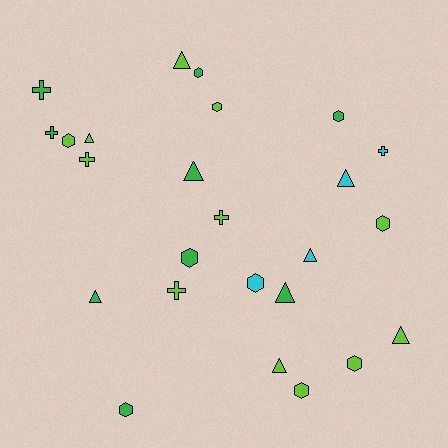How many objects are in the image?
There are 25 objects.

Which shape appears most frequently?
Hexagon, with 10 objects.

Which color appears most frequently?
Lime, with 12 objects.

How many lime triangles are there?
There are 4 lime triangles.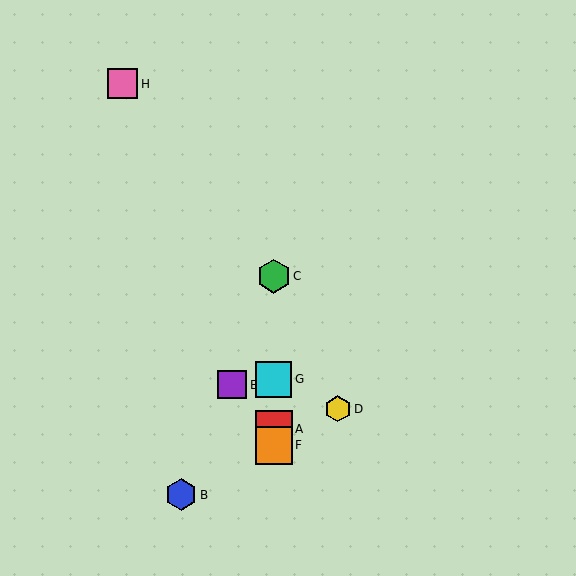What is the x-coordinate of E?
Object E is at x≈232.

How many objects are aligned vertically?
4 objects (A, C, F, G) are aligned vertically.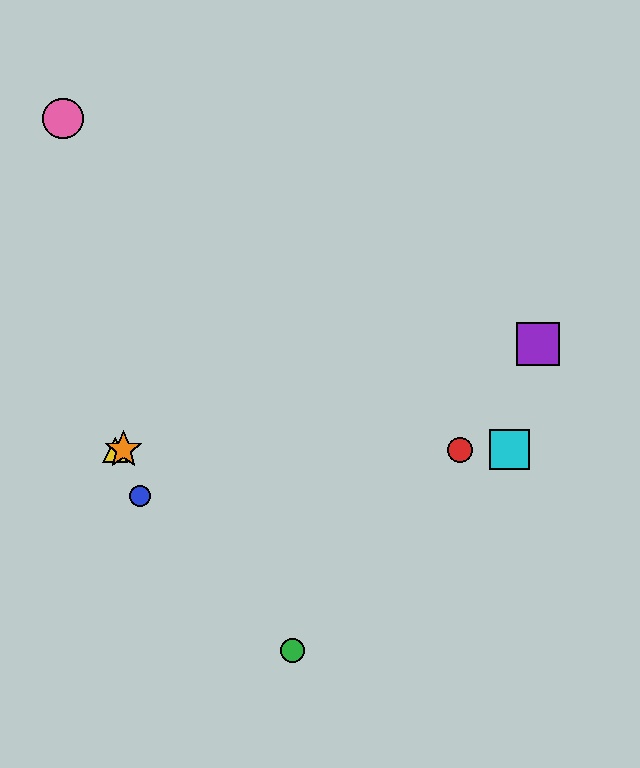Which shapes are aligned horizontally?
The red circle, the yellow triangle, the orange star, the cyan square are aligned horizontally.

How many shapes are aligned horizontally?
4 shapes (the red circle, the yellow triangle, the orange star, the cyan square) are aligned horizontally.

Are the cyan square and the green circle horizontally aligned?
No, the cyan square is at y≈450 and the green circle is at y≈650.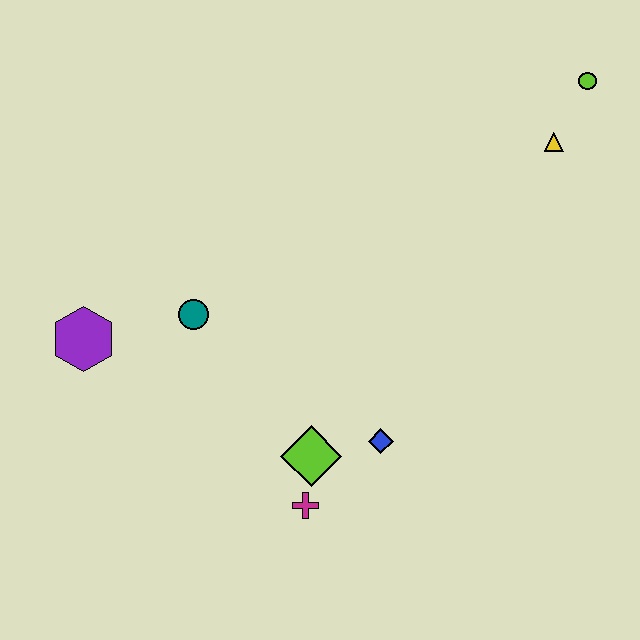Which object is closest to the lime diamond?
The magenta cross is closest to the lime diamond.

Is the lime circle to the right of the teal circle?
Yes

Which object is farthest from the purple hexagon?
The lime circle is farthest from the purple hexagon.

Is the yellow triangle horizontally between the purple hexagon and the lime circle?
Yes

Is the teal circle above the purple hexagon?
Yes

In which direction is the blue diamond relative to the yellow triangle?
The blue diamond is below the yellow triangle.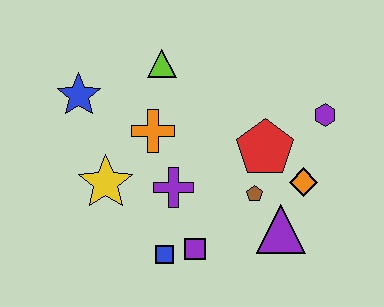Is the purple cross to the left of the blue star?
No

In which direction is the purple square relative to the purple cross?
The purple square is below the purple cross.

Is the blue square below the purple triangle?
Yes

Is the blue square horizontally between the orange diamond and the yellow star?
Yes